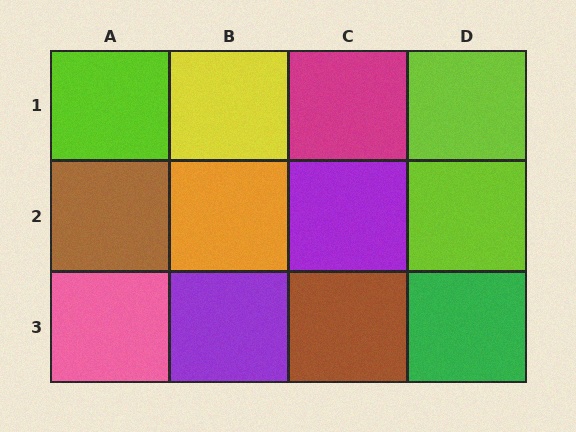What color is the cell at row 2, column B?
Orange.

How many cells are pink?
1 cell is pink.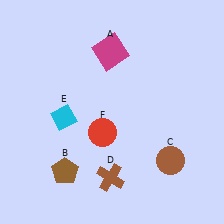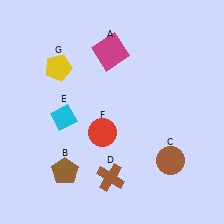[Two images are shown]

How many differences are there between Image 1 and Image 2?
There is 1 difference between the two images.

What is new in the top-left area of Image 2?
A yellow pentagon (G) was added in the top-left area of Image 2.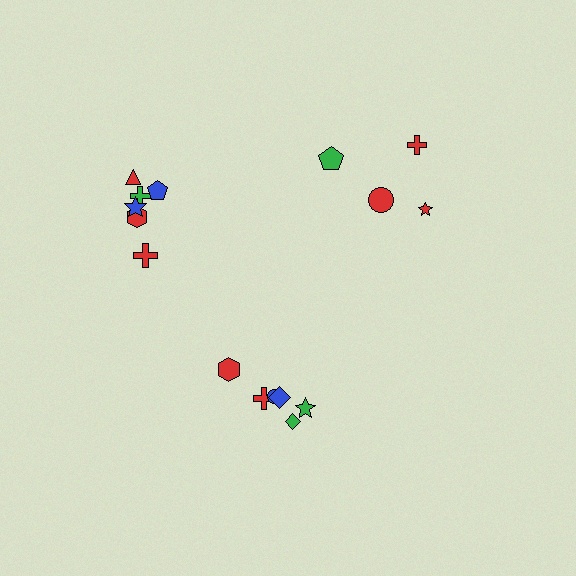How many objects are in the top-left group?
There are 6 objects.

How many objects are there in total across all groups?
There are 16 objects.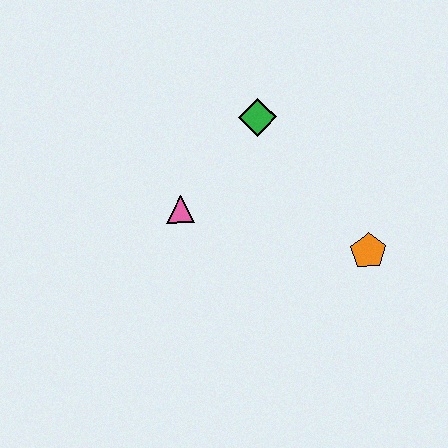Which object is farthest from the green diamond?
The orange pentagon is farthest from the green diamond.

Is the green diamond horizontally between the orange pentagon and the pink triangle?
Yes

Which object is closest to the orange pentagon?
The green diamond is closest to the orange pentagon.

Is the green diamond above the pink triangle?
Yes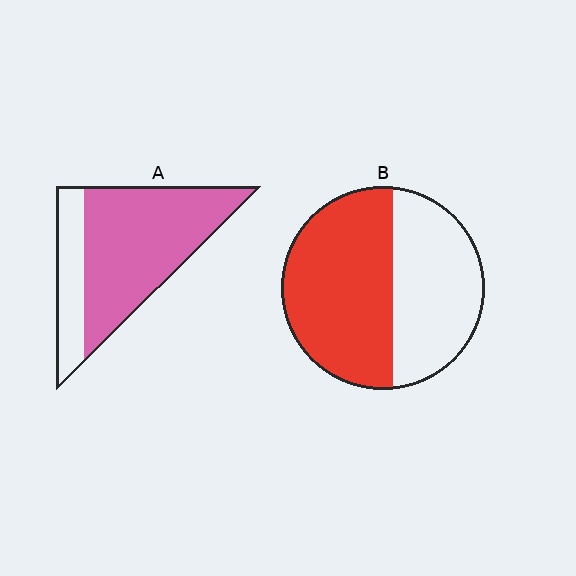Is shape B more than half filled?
Yes.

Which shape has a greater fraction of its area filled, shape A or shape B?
Shape A.